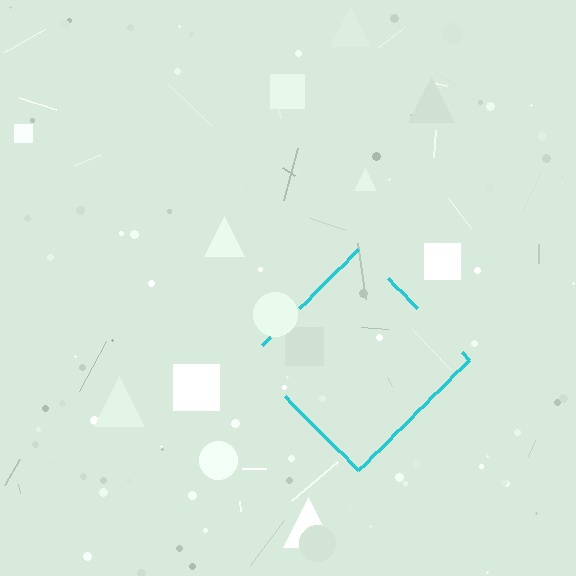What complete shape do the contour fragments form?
The contour fragments form a diamond.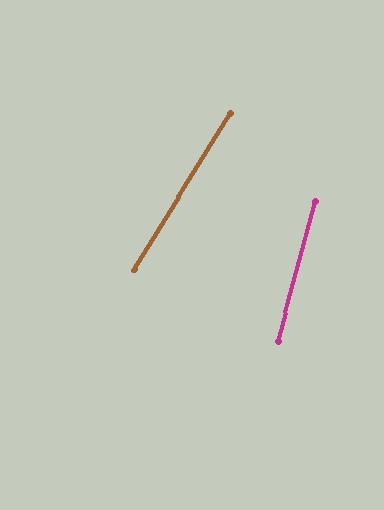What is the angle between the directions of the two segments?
Approximately 16 degrees.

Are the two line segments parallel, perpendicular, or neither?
Neither parallel nor perpendicular — they differ by about 16°.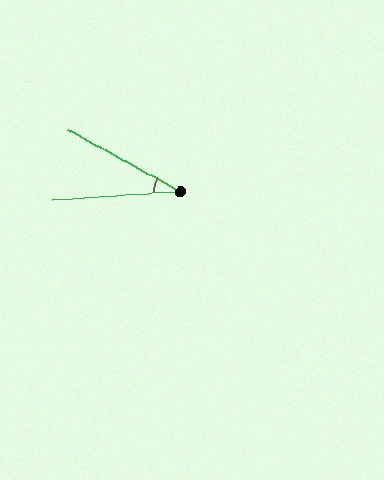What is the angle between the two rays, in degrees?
Approximately 33 degrees.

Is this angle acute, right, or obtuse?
It is acute.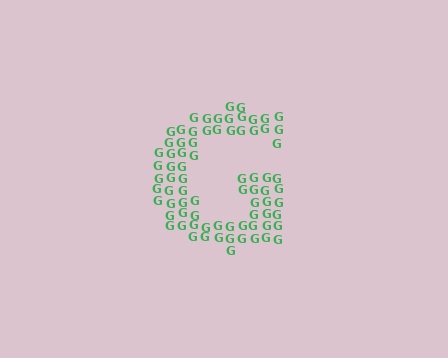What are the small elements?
The small elements are letter G's.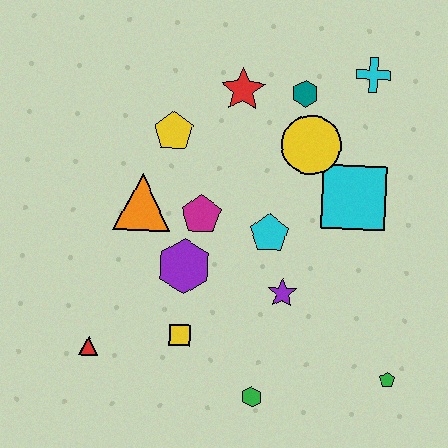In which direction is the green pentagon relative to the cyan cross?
The green pentagon is below the cyan cross.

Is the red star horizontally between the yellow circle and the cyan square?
No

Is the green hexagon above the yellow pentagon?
No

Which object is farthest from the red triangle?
The cyan cross is farthest from the red triangle.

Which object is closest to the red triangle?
The yellow square is closest to the red triangle.